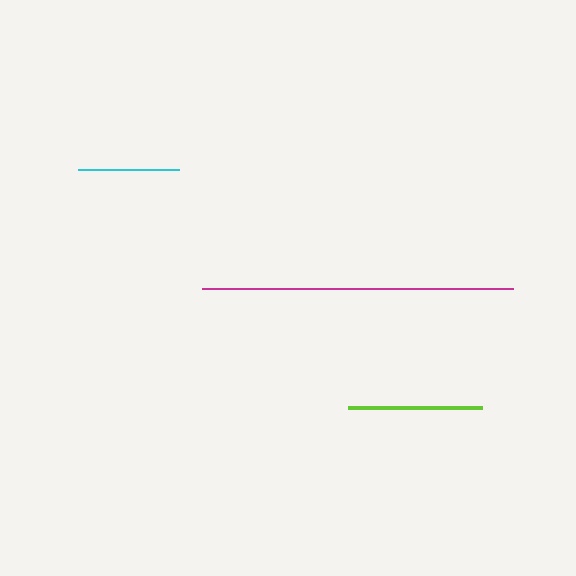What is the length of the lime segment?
The lime segment is approximately 134 pixels long.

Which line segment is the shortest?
The cyan line is the shortest at approximately 101 pixels.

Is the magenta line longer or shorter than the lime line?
The magenta line is longer than the lime line.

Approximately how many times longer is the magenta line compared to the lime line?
The magenta line is approximately 2.3 times the length of the lime line.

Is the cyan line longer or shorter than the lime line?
The lime line is longer than the cyan line.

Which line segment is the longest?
The magenta line is the longest at approximately 311 pixels.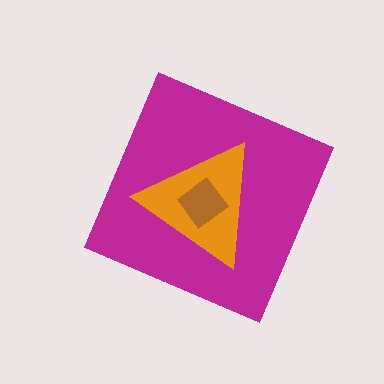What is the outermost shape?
The magenta diamond.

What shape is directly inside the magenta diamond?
The orange triangle.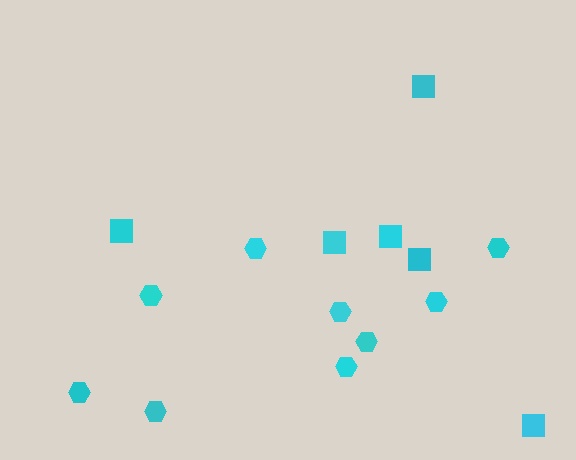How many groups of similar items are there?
There are 2 groups: one group of squares (6) and one group of hexagons (9).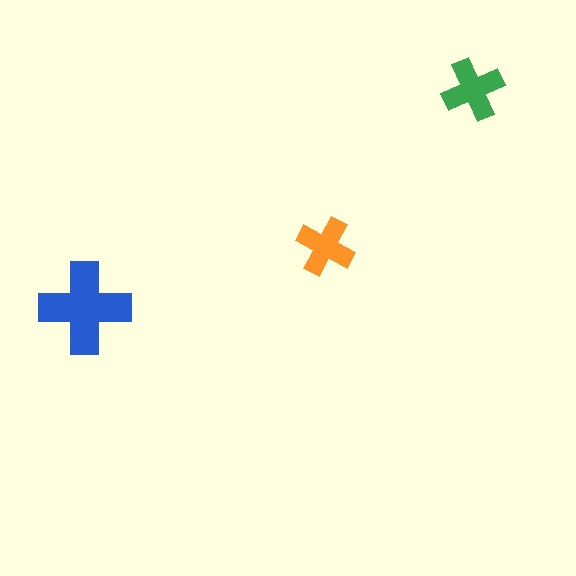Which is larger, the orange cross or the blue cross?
The blue one.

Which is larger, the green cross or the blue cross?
The blue one.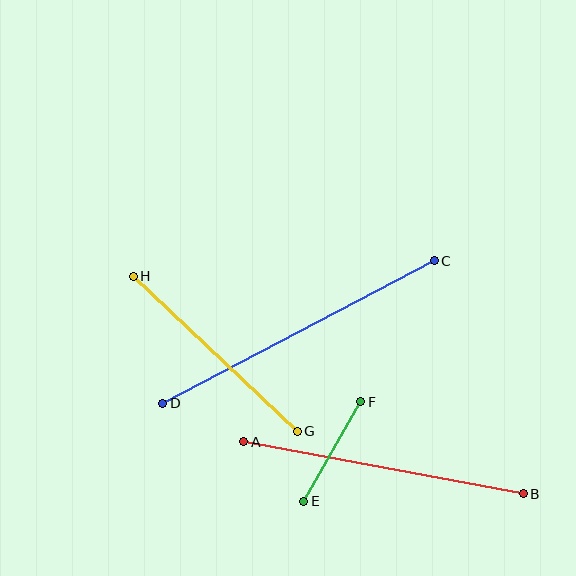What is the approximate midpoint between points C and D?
The midpoint is at approximately (299, 332) pixels.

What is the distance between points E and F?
The distance is approximately 115 pixels.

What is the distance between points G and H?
The distance is approximately 226 pixels.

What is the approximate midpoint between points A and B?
The midpoint is at approximately (383, 468) pixels.